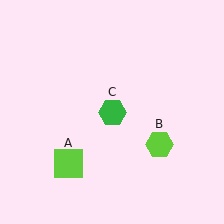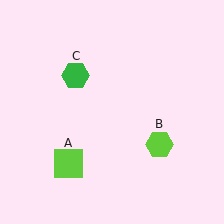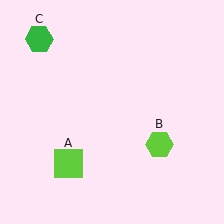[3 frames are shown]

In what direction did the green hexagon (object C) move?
The green hexagon (object C) moved up and to the left.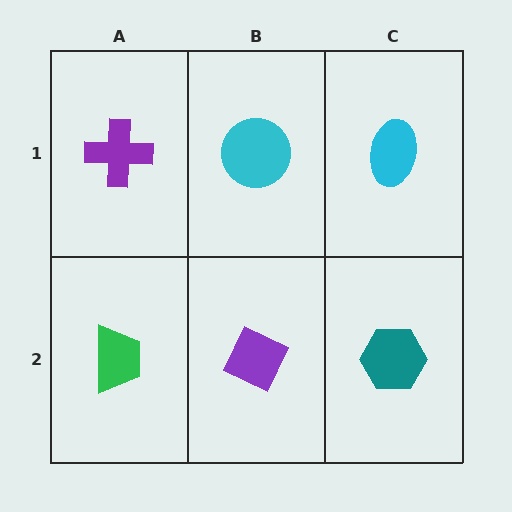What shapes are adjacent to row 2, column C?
A cyan ellipse (row 1, column C), a purple diamond (row 2, column B).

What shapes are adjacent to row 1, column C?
A teal hexagon (row 2, column C), a cyan circle (row 1, column B).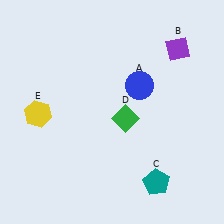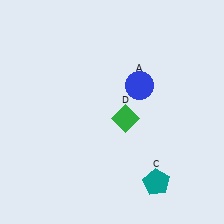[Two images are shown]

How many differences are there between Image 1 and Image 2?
There are 2 differences between the two images.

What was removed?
The purple diamond (B), the yellow hexagon (E) were removed in Image 2.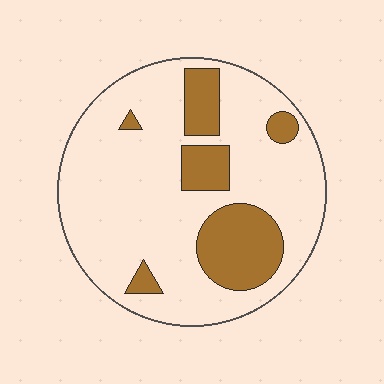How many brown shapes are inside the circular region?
6.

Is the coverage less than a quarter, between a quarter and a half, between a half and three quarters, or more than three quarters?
Less than a quarter.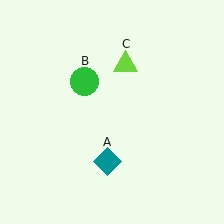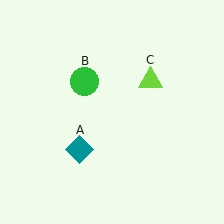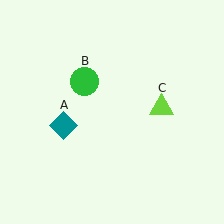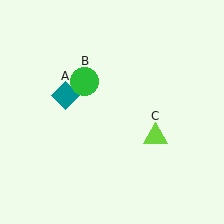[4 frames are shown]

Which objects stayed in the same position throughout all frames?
Green circle (object B) remained stationary.